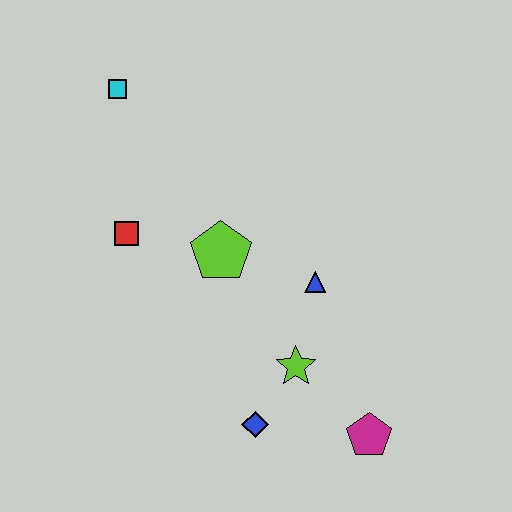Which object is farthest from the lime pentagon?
The magenta pentagon is farthest from the lime pentagon.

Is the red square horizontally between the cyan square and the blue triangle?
Yes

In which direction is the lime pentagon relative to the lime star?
The lime pentagon is above the lime star.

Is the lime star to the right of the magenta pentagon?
No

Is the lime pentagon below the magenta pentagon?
No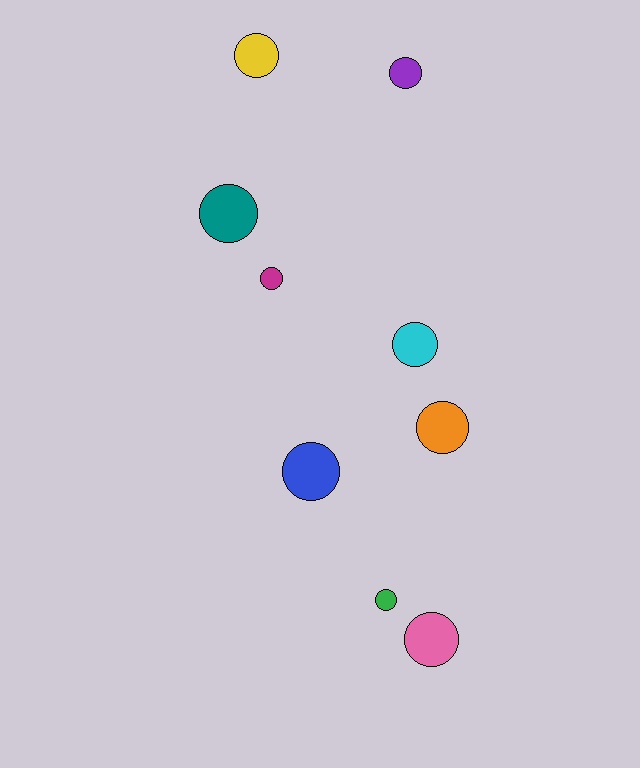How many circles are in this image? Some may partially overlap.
There are 9 circles.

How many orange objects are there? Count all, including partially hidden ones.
There is 1 orange object.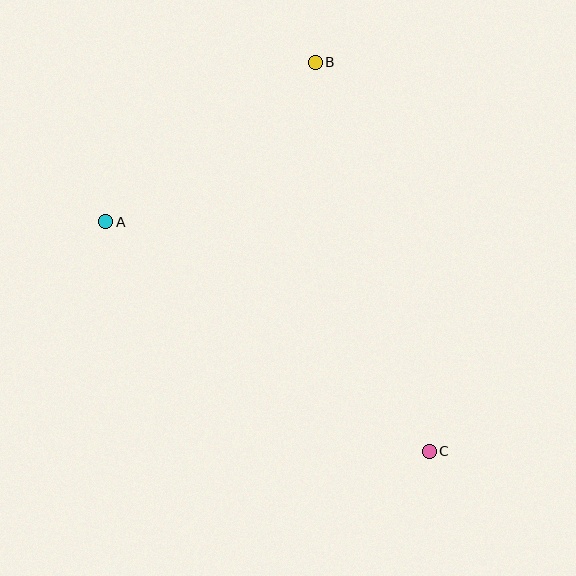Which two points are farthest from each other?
Points B and C are farthest from each other.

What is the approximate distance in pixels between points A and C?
The distance between A and C is approximately 397 pixels.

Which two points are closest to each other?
Points A and B are closest to each other.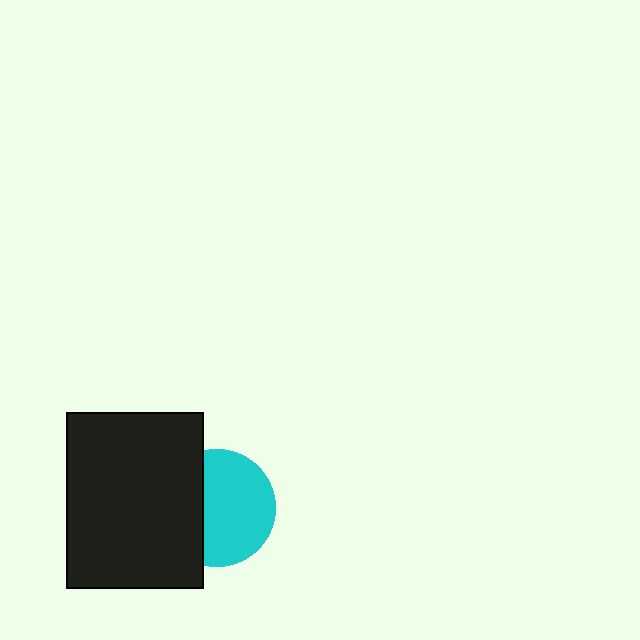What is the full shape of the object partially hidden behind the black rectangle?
The partially hidden object is a cyan circle.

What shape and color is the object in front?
The object in front is a black rectangle.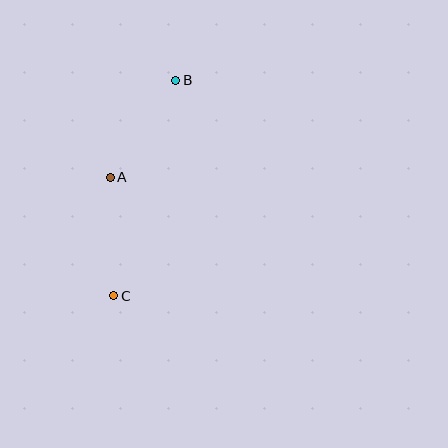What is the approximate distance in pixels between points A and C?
The distance between A and C is approximately 118 pixels.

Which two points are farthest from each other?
Points B and C are farthest from each other.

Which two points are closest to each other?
Points A and B are closest to each other.